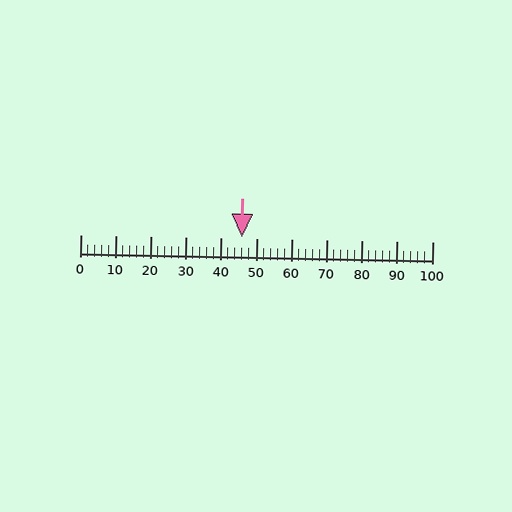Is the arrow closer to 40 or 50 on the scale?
The arrow is closer to 50.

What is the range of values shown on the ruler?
The ruler shows values from 0 to 100.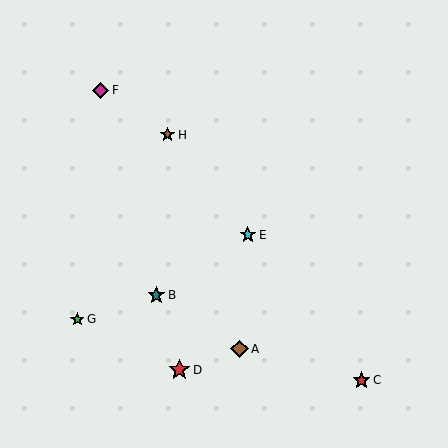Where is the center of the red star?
The center of the red star is at (362, 380).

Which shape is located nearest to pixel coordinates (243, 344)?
The brown diamond (labeled A) at (239, 349) is nearest to that location.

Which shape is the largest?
The red star (labeled D) is the largest.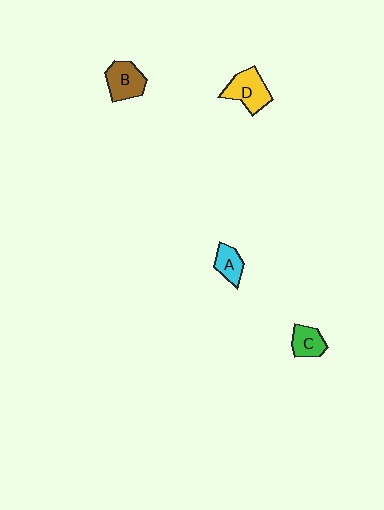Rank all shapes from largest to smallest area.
From largest to smallest: D (yellow), B (brown), C (green), A (cyan).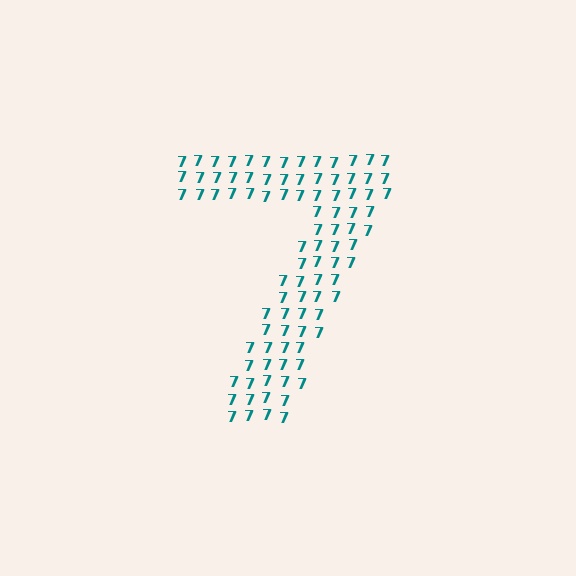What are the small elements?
The small elements are digit 7's.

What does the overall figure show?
The overall figure shows the digit 7.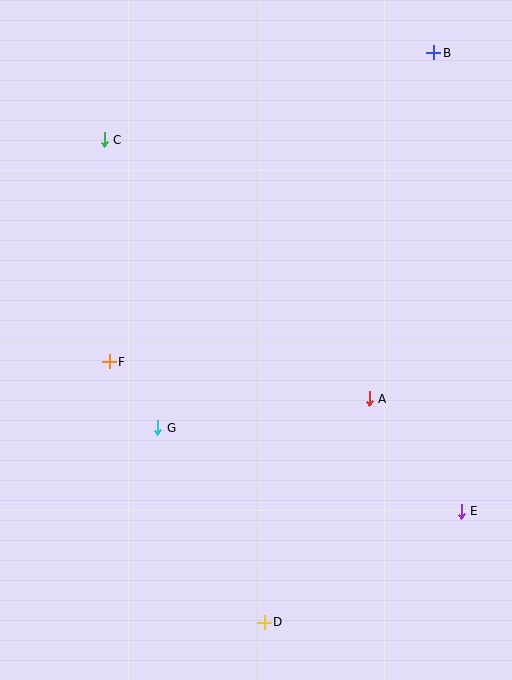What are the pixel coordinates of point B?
Point B is at (434, 53).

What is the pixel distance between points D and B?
The distance between D and B is 594 pixels.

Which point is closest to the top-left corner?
Point C is closest to the top-left corner.